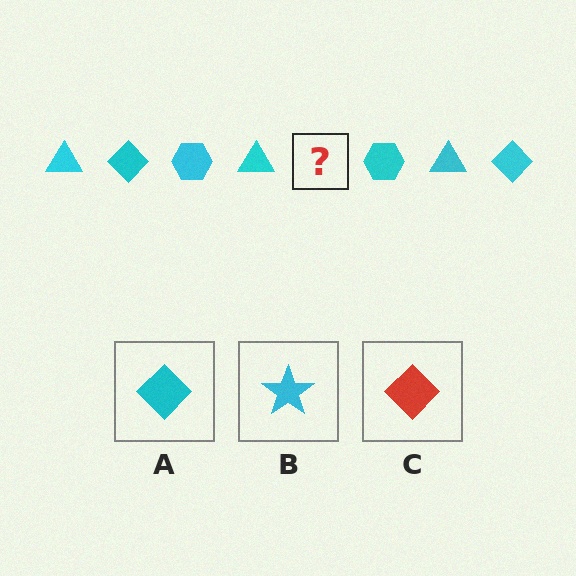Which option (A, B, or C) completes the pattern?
A.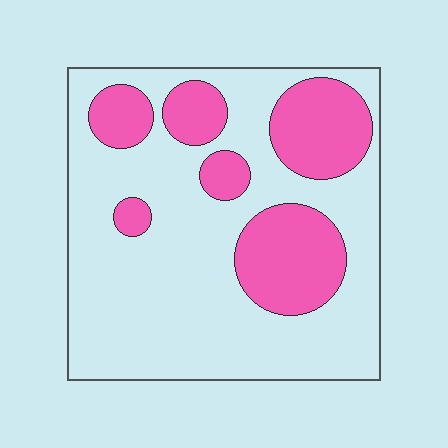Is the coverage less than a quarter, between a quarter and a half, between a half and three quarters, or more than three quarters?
Between a quarter and a half.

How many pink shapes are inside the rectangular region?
6.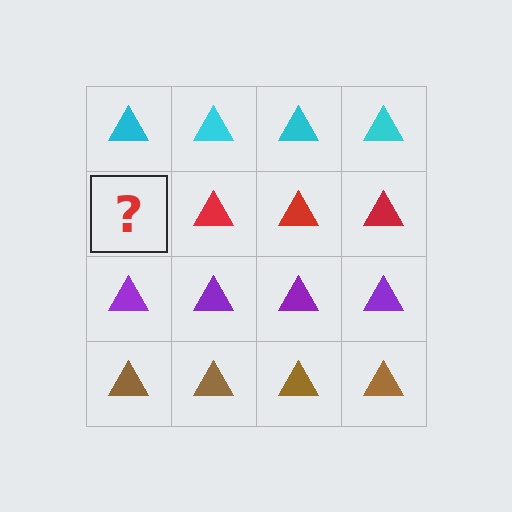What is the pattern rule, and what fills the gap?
The rule is that each row has a consistent color. The gap should be filled with a red triangle.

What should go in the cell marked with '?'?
The missing cell should contain a red triangle.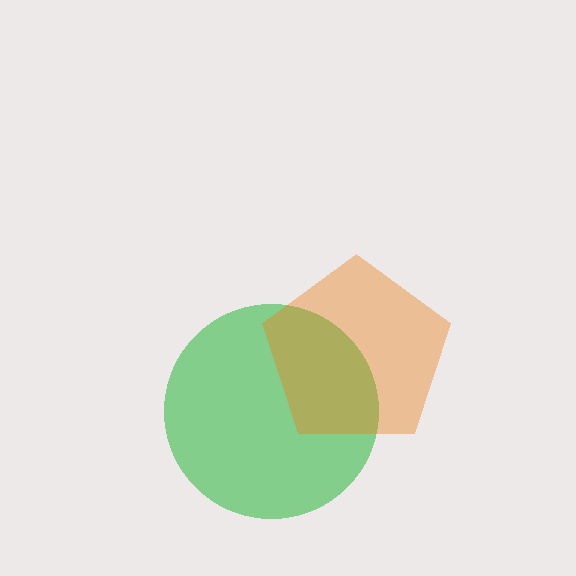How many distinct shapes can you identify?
There are 2 distinct shapes: a green circle, an orange pentagon.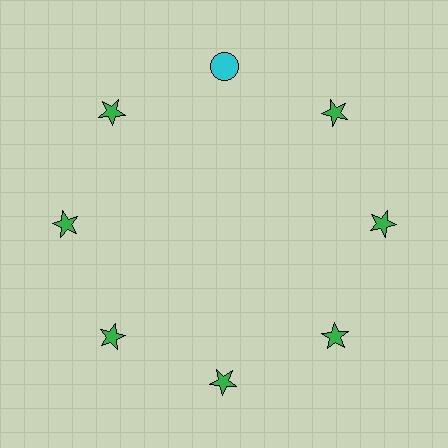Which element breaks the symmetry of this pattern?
The cyan circle at roughly the 12 o'clock position breaks the symmetry. All other shapes are green stars.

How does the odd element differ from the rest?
It differs in both color (cyan instead of green) and shape (circle instead of star).